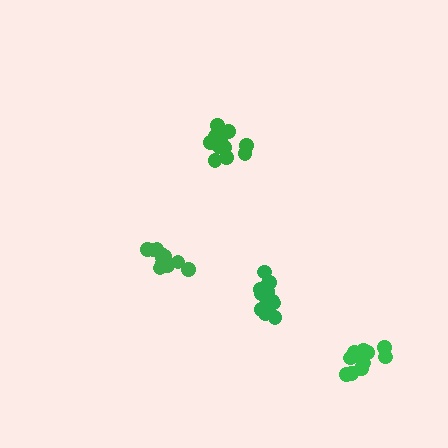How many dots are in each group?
Group 1: 10 dots, Group 2: 13 dots, Group 3: 12 dots, Group 4: 15 dots (50 total).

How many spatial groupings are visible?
There are 4 spatial groupings.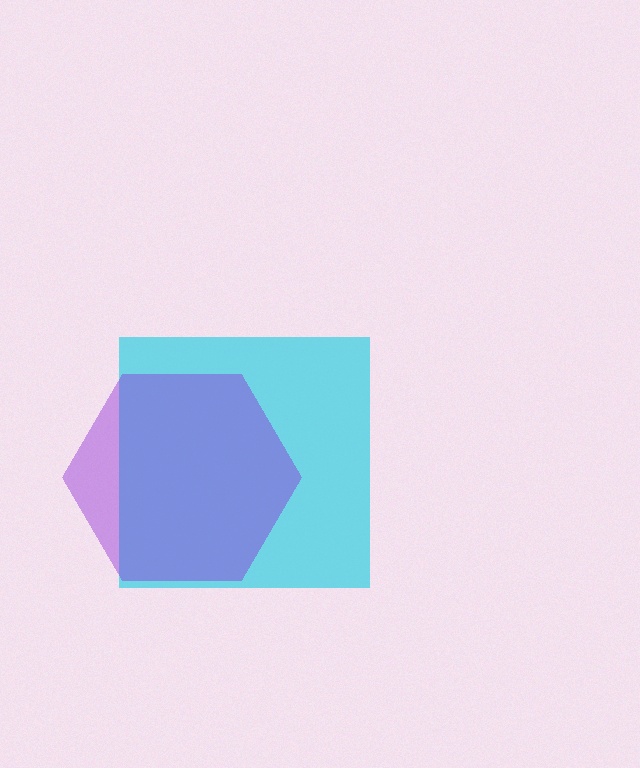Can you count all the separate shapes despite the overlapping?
Yes, there are 2 separate shapes.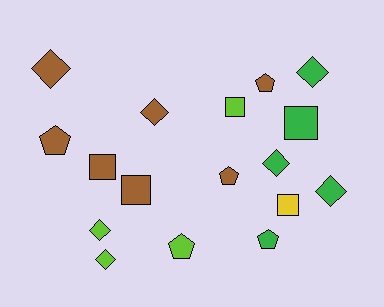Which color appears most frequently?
Brown, with 7 objects.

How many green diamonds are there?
There are 3 green diamonds.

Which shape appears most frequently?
Diamond, with 7 objects.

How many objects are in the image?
There are 17 objects.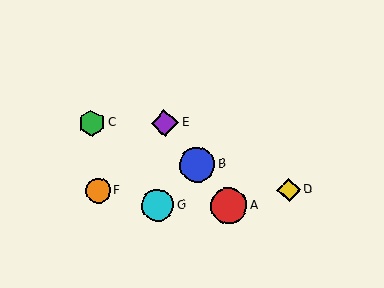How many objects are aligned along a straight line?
3 objects (A, B, E) are aligned along a straight line.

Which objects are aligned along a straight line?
Objects A, B, E are aligned along a straight line.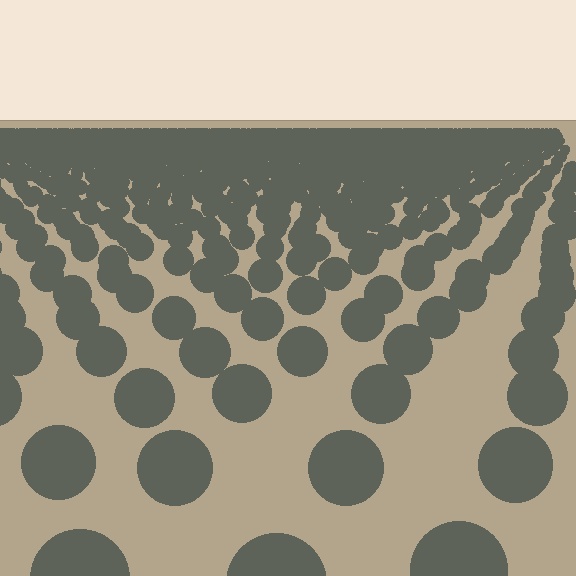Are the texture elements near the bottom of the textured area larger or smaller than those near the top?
Larger. Near the bottom, elements are closer to the viewer and appear at a bigger on-screen size.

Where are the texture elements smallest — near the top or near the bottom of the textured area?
Near the top.